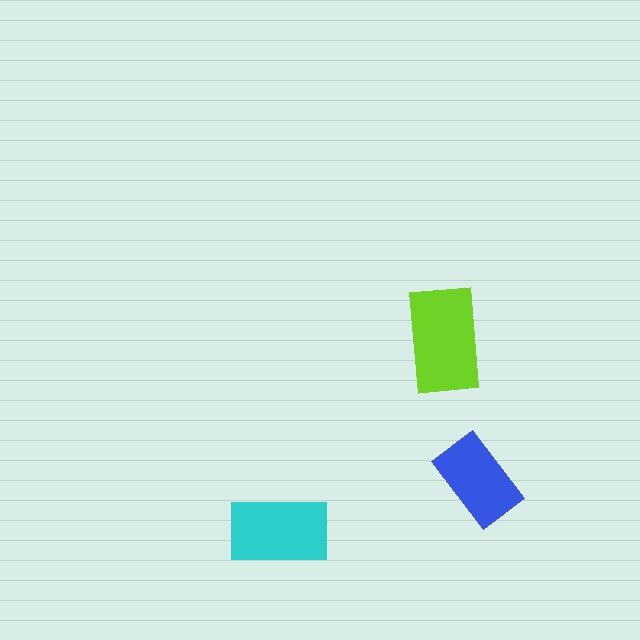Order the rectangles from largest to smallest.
the lime one, the cyan one, the blue one.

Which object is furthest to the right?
The blue rectangle is rightmost.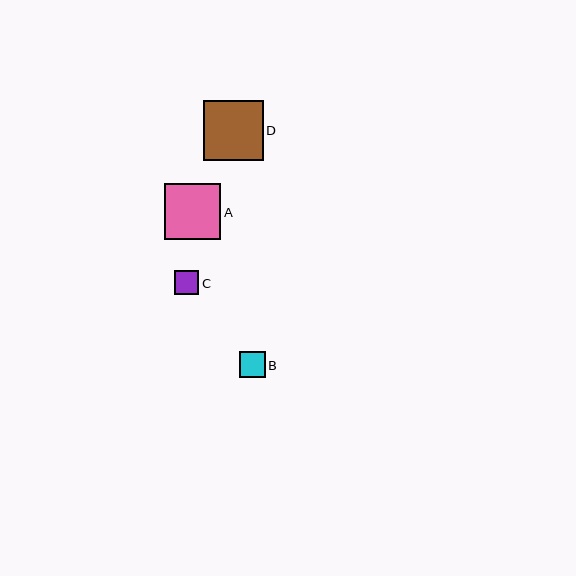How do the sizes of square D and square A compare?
Square D and square A are approximately the same size.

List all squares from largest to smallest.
From largest to smallest: D, A, B, C.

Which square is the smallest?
Square C is the smallest with a size of approximately 24 pixels.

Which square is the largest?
Square D is the largest with a size of approximately 60 pixels.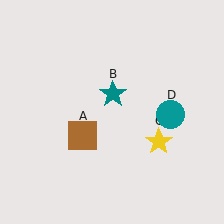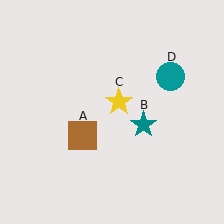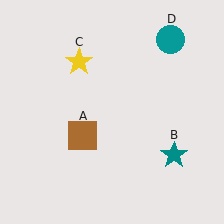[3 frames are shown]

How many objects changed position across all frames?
3 objects changed position: teal star (object B), yellow star (object C), teal circle (object D).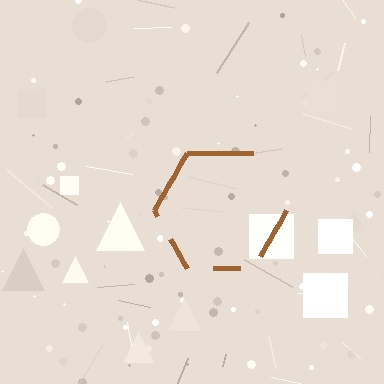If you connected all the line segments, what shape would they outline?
They would outline a hexagon.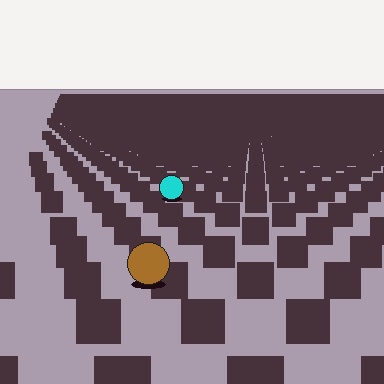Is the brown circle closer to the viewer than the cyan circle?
Yes. The brown circle is closer — you can tell from the texture gradient: the ground texture is coarser near it.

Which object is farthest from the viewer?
The cyan circle is farthest from the viewer. It appears smaller and the ground texture around it is denser.